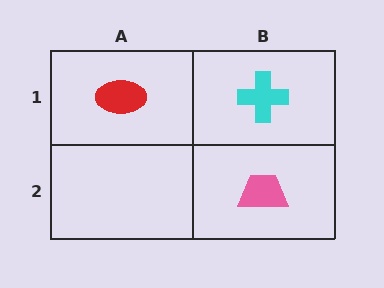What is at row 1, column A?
A red ellipse.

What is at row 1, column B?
A cyan cross.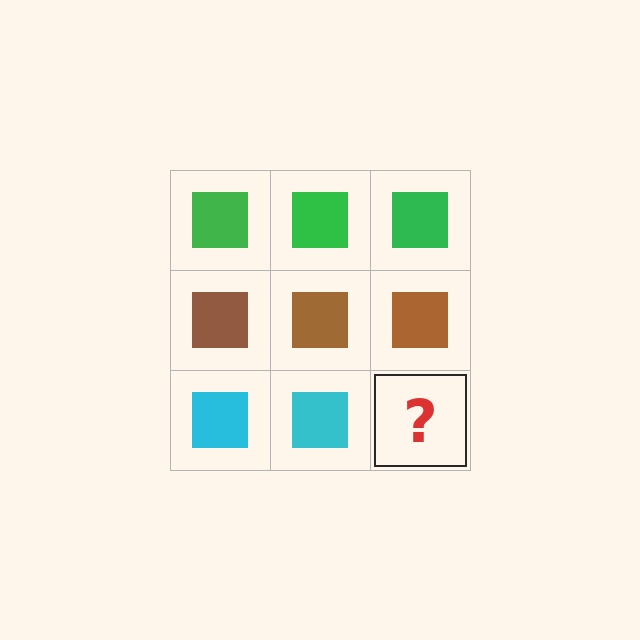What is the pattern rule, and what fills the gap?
The rule is that each row has a consistent color. The gap should be filled with a cyan square.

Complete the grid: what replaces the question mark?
The question mark should be replaced with a cyan square.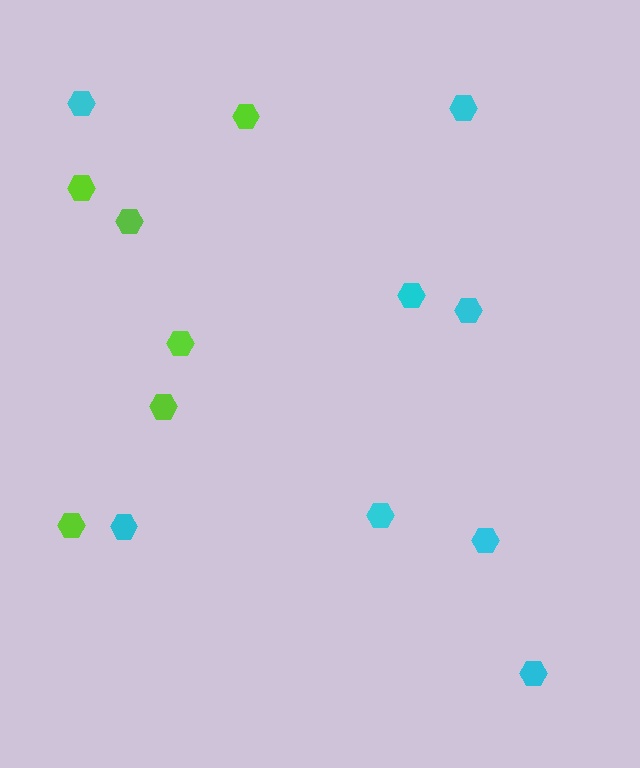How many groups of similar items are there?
There are 2 groups: one group of cyan hexagons (8) and one group of lime hexagons (6).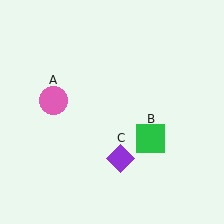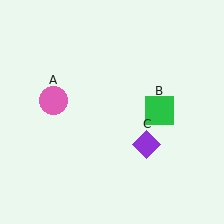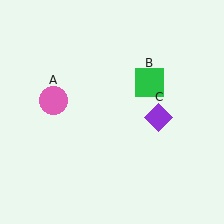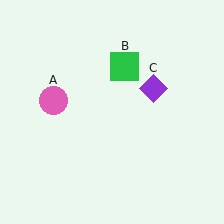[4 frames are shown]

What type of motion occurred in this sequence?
The green square (object B), purple diamond (object C) rotated counterclockwise around the center of the scene.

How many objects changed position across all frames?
2 objects changed position: green square (object B), purple diamond (object C).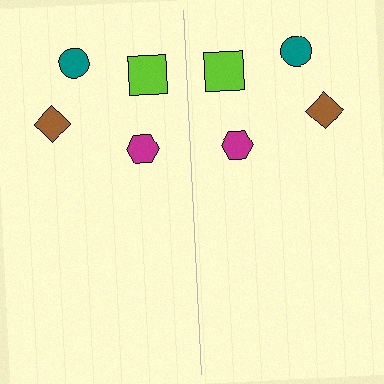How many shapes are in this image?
There are 8 shapes in this image.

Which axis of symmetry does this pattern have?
The pattern has a vertical axis of symmetry running through the center of the image.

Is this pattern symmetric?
Yes, this pattern has bilateral (reflection) symmetry.